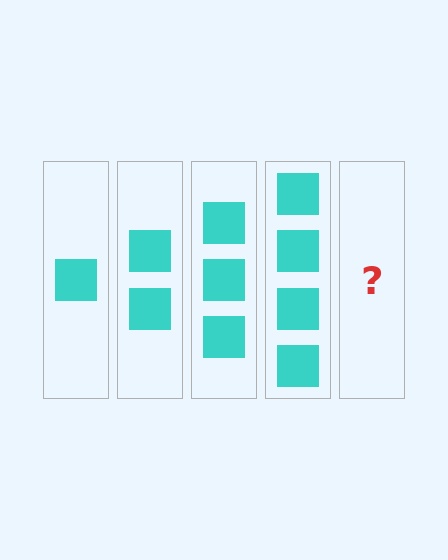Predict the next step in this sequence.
The next step is 5 squares.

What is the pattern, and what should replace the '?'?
The pattern is that each step adds one more square. The '?' should be 5 squares.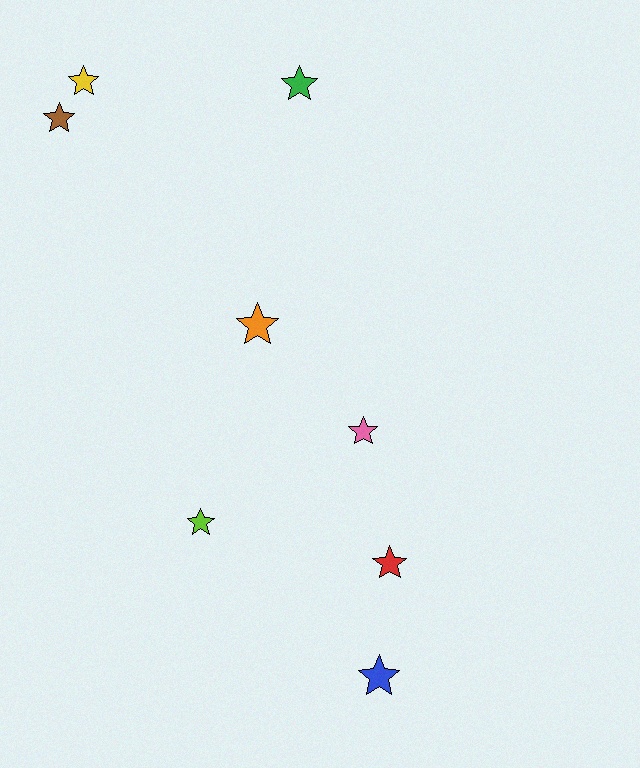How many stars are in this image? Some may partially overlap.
There are 8 stars.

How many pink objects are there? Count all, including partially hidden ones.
There is 1 pink object.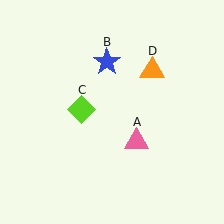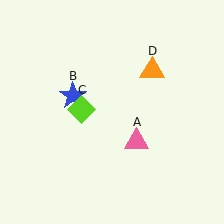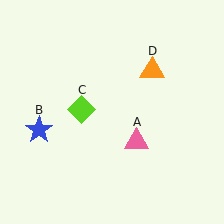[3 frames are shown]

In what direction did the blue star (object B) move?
The blue star (object B) moved down and to the left.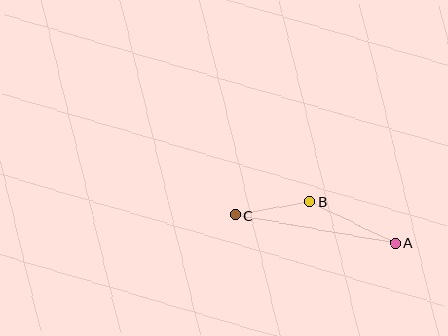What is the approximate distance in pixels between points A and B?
The distance between A and B is approximately 95 pixels.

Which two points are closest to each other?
Points B and C are closest to each other.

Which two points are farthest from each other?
Points A and C are farthest from each other.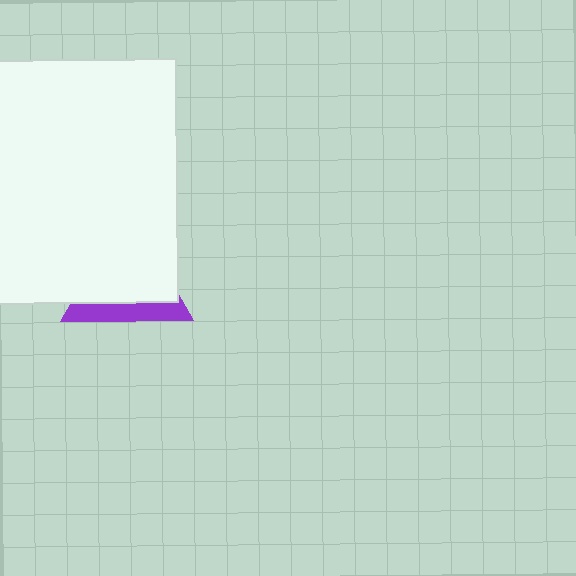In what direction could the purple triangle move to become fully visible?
The purple triangle could move down. That would shift it out from behind the white square entirely.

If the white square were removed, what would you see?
You would see the complete purple triangle.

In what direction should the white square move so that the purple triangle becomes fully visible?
The white square should move up. That is the shortest direction to clear the overlap and leave the purple triangle fully visible.